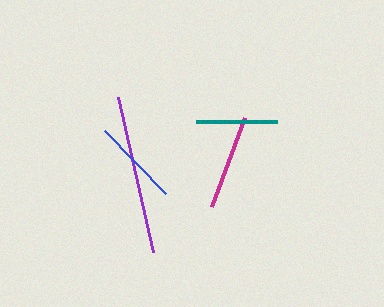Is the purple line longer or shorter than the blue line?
The purple line is longer than the blue line.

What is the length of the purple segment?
The purple segment is approximately 159 pixels long.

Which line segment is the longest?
The purple line is the longest at approximately 159 pixels.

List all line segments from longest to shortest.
From longest to shortest: purple, magenta, blue, teal.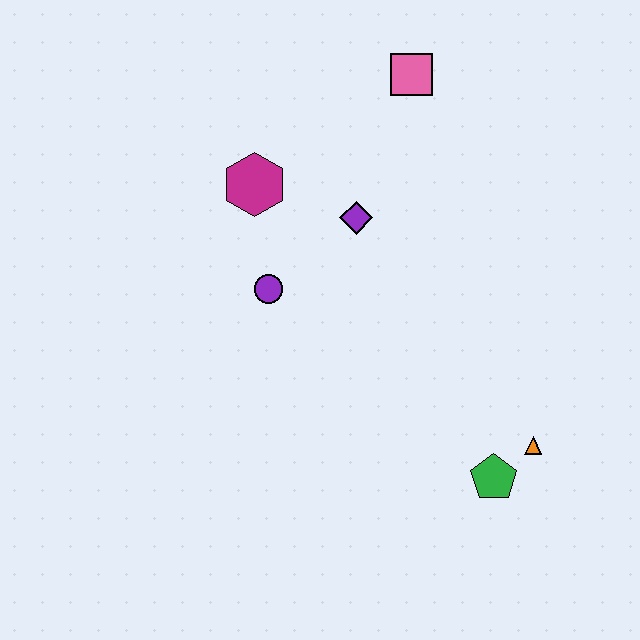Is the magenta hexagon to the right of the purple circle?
No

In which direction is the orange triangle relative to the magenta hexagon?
The orange triangle is to the right of the magenta hexagon.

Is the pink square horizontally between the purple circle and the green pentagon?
Yes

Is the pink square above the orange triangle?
Yes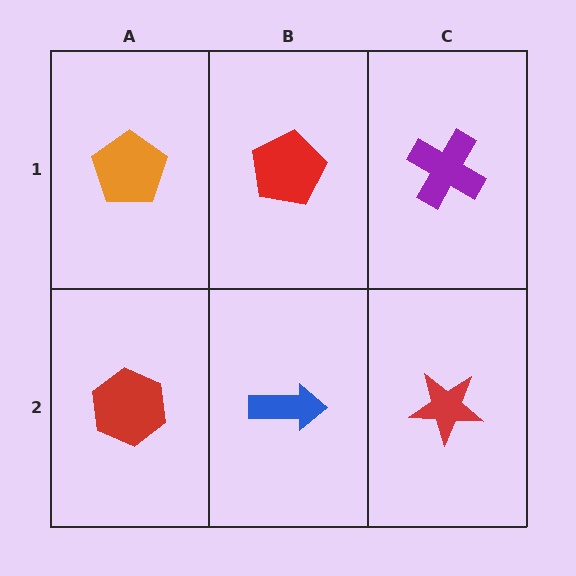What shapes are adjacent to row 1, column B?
A blue arrow (row 2, column B), an orange pentagon (row 1, column A), a purple cross (row 1, column C).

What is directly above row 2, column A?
An orange pentagon.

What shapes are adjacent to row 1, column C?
A red star (row 2, column C), a red pentagon (row 1, column B).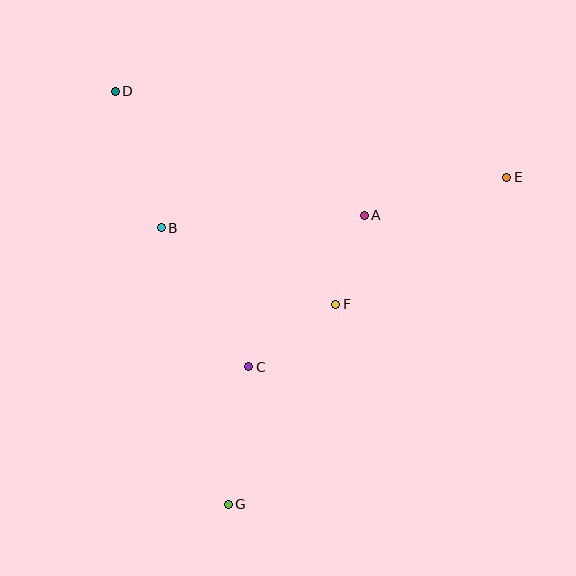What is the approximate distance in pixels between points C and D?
The distance between C and D is approximately 306 pixels.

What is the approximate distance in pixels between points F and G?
The distance between F and G is approximately 227 pixels.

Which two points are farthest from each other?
Points E and G are farthest from each other.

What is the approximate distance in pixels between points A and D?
The distance between A and D is approximately 278 pixels.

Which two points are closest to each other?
Points A and F are closest to each other.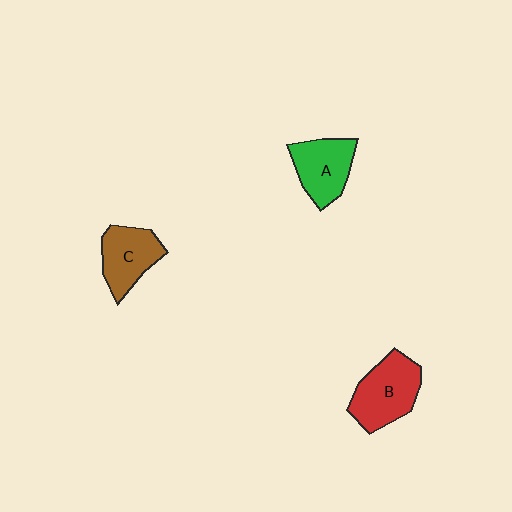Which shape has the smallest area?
Shape C (brown).